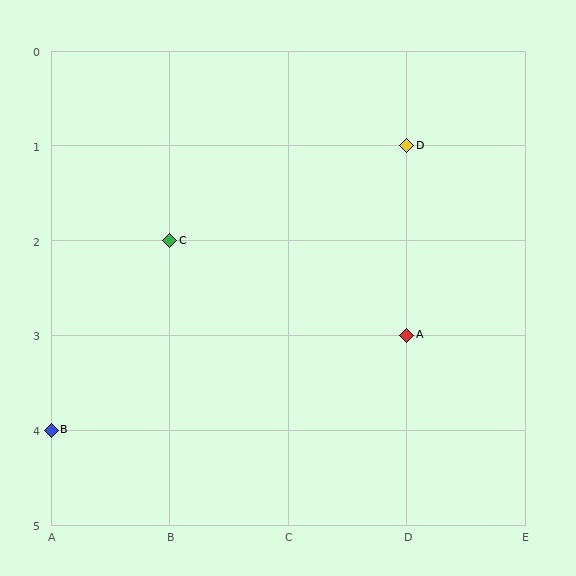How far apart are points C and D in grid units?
Points C and D are 2 columns and 1 row apart (about 2.2 grid units diagonally).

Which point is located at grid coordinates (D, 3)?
Point A is at (D, 3).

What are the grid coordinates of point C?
Point C is at grid coordinates (B, 2).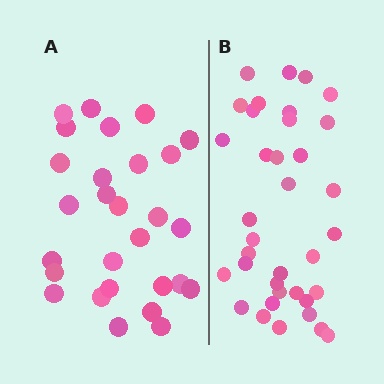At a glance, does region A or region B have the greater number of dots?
Region B (the right region) has more dots.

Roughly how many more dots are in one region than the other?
Region B has roughly 8 or so more dots than region A.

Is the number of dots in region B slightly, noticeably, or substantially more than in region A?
Region B has noticeably more, but not dramatically so. The ratio is roughly 1.3 to 1.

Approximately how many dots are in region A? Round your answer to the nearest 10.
About 30 dots. (The exact count is 28, which rounds to 30.)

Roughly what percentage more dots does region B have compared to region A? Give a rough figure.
About 30% more.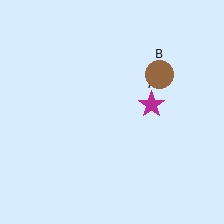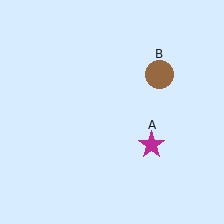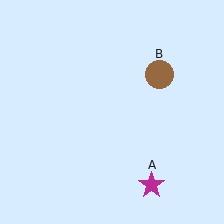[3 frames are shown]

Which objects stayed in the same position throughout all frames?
Brown circle (object B) remained stationary.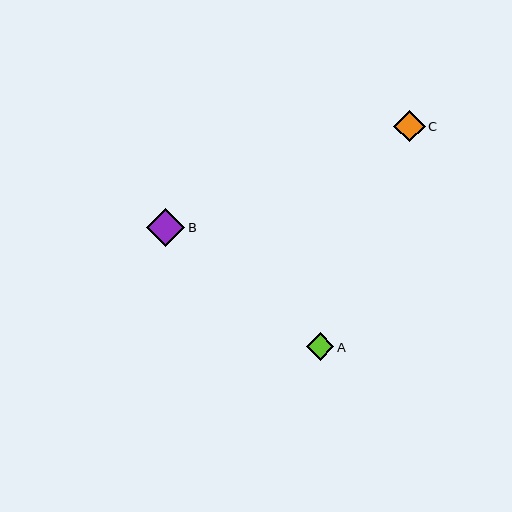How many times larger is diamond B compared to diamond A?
Diamond B is approximately 1.4 times the size of diamond A.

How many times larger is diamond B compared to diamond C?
Diamond B is approximately 1.2 times the size of diamond C.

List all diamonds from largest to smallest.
From largest to smallest: B, C, A.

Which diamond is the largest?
Diamond B is the largest with a size of approximately 38 pixels.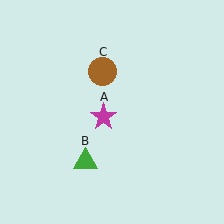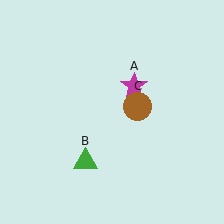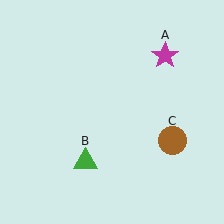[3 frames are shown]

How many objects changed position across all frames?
2 objects changed position: magenta star (object A), brown circle (object C).